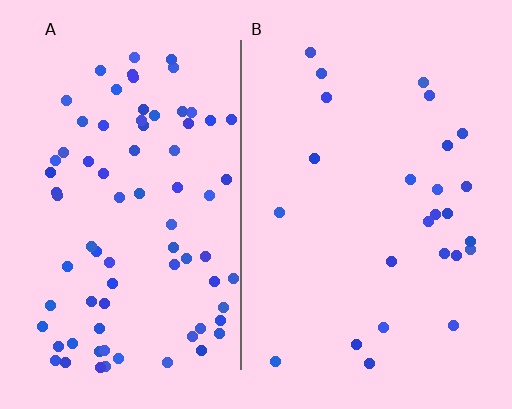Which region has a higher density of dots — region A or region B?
A (the left).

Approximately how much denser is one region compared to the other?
Approximately 3.1× — region A over region B.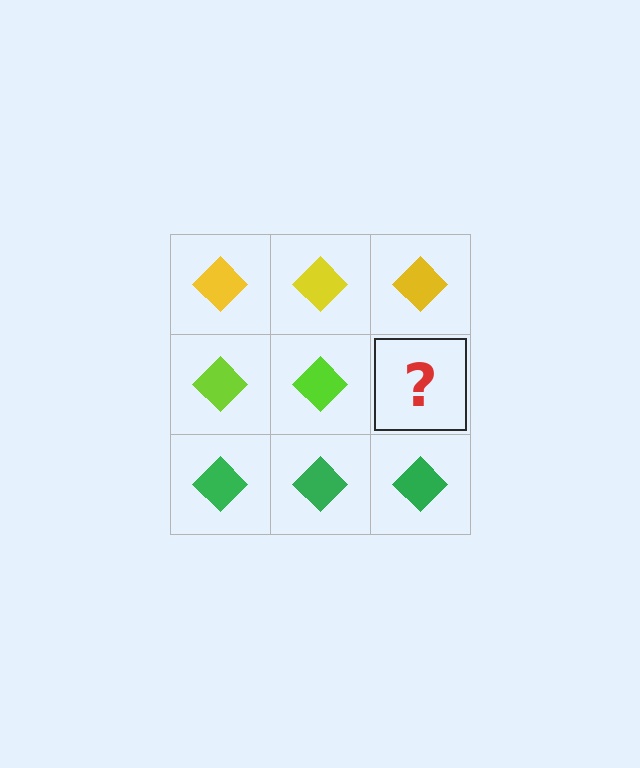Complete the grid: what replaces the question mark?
The question mark should be replaced with a lime diamond.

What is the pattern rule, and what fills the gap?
The rule is that each row has a consistent color. The gap should be filled with a lime diamond.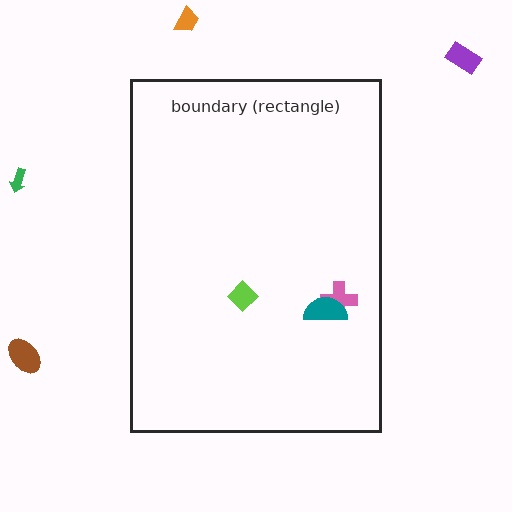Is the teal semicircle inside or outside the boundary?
Inside.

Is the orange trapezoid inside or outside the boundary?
Outside.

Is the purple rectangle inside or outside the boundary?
Outside.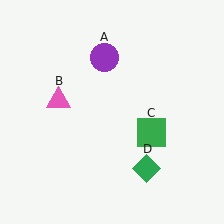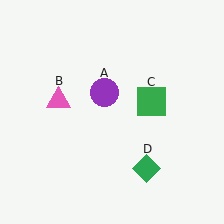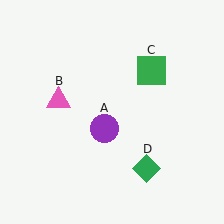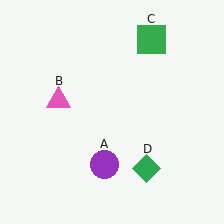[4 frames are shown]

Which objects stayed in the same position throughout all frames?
Pink triangle (object B) and green diamond (object D) remained stationary.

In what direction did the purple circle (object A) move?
The purple circle (object A) moved down.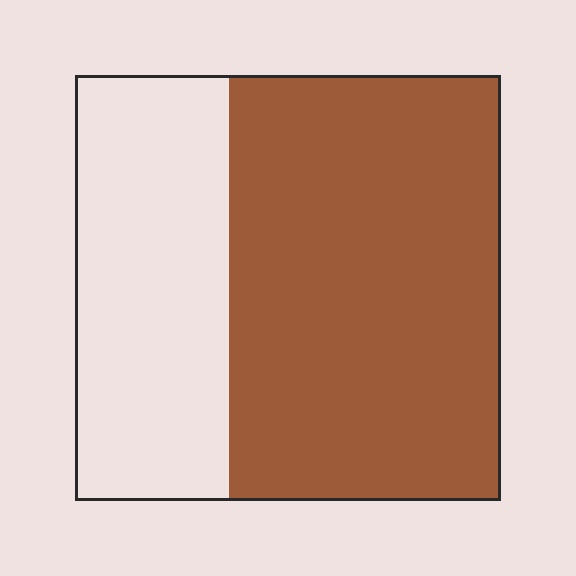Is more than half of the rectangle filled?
Yes.